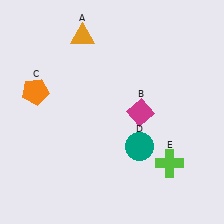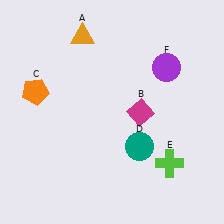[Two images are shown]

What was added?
A purple circle (F) was added in Image 2.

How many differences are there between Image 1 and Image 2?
There is 1 difference between the two images.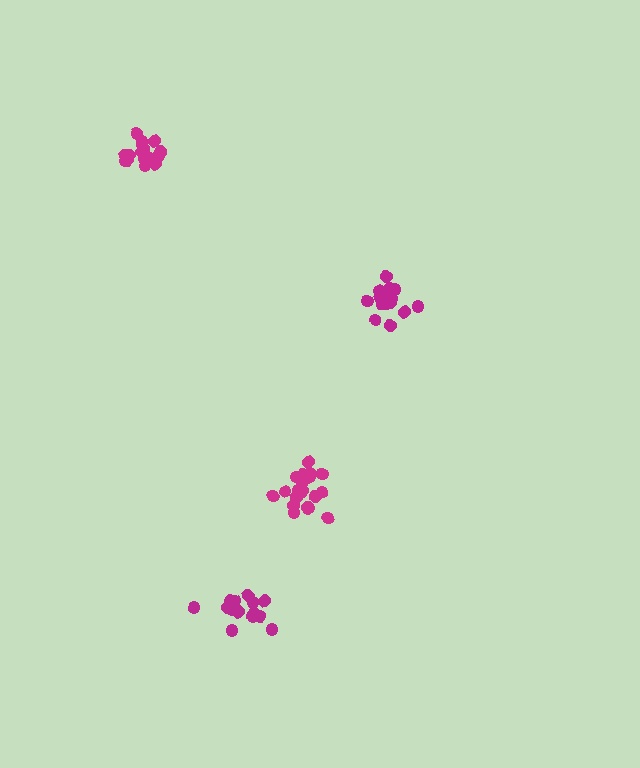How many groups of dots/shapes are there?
There are 4 groups.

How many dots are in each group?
Group 1: 16 dots, Group 2: 17 dots, Group 3: 19 dots, Group 4: 21 dots (73 total).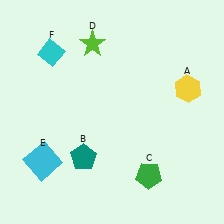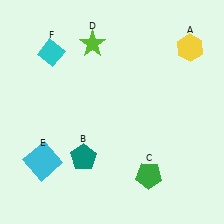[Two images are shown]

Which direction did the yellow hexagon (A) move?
The yellow hexagon (A) moved up.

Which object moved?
The yellow hexagon (A) moved up.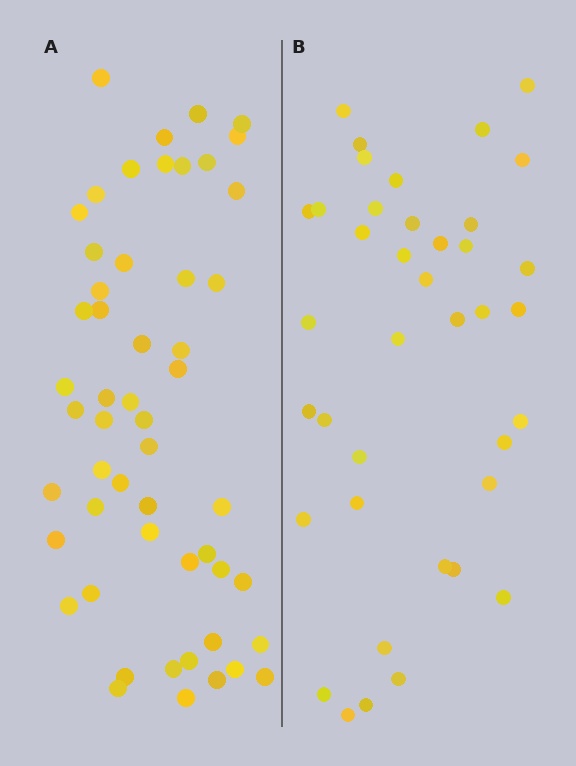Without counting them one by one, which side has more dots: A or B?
Region A (the left region) has more dots.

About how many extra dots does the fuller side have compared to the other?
Region A has approximately 15 more dots than region B.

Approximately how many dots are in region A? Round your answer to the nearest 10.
About 50 dots. (The exact count is 53, which rounds to 50.)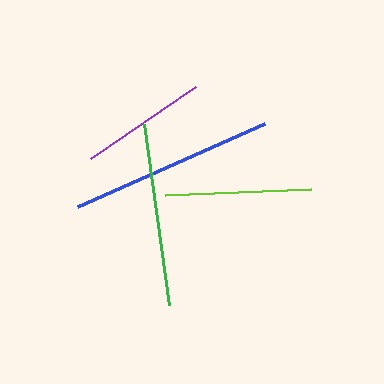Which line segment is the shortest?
The purple line is the shortest at approximately 128 pixels.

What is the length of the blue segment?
The blue segment is approximately 205 pixels long.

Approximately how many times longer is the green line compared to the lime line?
The green line is approximately 1.2 times the length of the lime line.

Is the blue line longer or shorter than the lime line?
The blue line is longer than the lime line.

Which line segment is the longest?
The blue line is the longest at approximately 205 pixels.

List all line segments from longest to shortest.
From longest to shortest: blue, green, lime, purple.